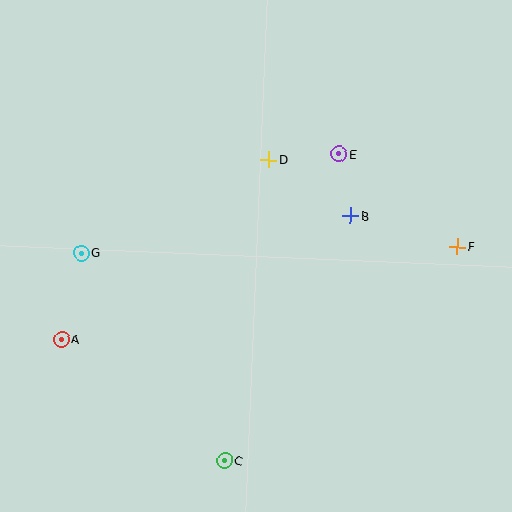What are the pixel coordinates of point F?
Point F is at (458, 247).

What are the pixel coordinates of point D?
Point D is at (269, 160).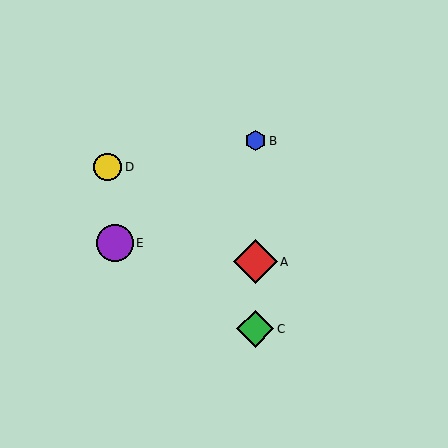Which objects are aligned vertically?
Objects A, B, C are aligned vertically.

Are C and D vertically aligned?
No, C is at x≈255 and D is at x≈108.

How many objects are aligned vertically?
3 objects (A, B, C) are aligned vertically.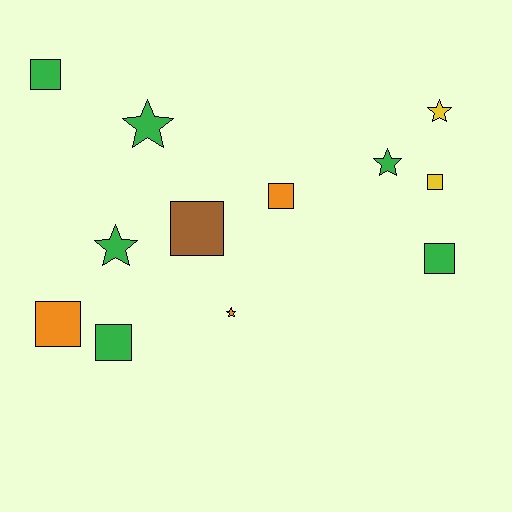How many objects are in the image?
There are 12 objects.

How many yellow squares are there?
There is 1 yellow square.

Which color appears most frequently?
Green, with 6 objects.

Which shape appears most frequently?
Square, with 7 objects.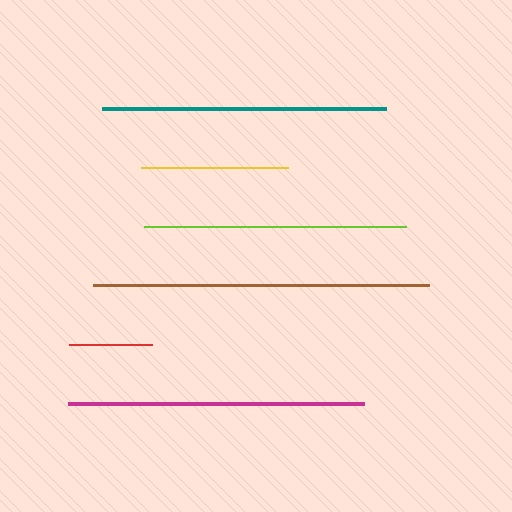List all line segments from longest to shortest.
From longest to shortest: brown, magenta, teal, lime, yellow, red.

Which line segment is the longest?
The brown line is the longest at approximately 336 pixels.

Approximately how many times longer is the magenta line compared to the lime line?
The magenta line is approximately 1.1 times the length of the lime line.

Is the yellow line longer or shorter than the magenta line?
The magenta line is longer than the yellow line.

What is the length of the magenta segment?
The magenta segment is approximately 295 pixels long.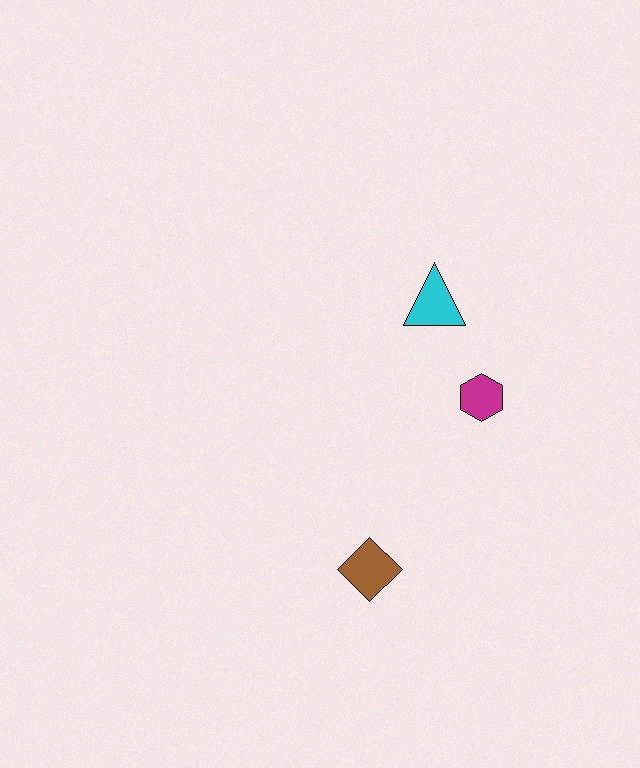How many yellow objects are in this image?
There are no yellow objects.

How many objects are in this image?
There are 3 objects.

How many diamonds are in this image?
There is 1 diamond.